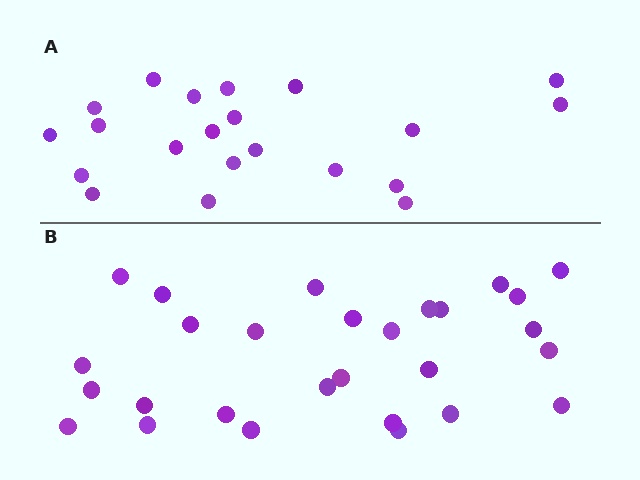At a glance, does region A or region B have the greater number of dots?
Region B (the bottom region) has more dots.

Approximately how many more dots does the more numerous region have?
Region B has roughly 8 or so more dots than region A.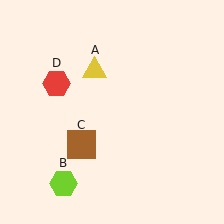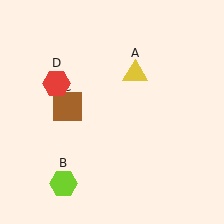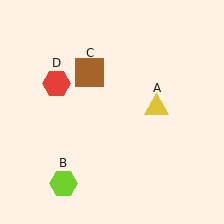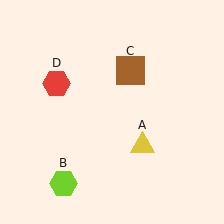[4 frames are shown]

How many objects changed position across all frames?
2 objects changed position: yellow triangle (object A), brown square (object C).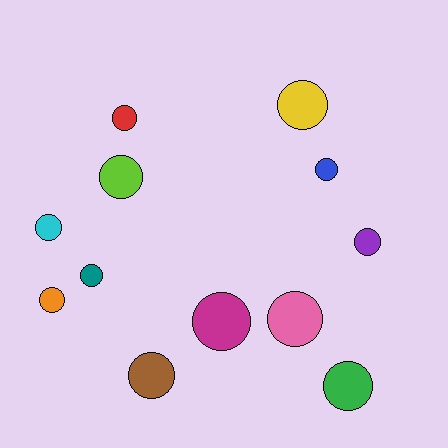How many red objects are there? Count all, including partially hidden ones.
There is 1 red object.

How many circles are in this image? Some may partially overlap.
There are 12 circles.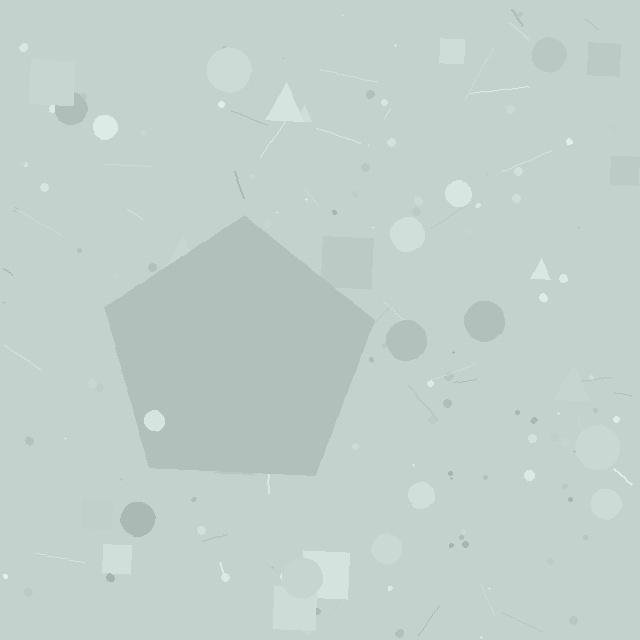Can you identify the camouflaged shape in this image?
The camouflaged shape is a pentagon.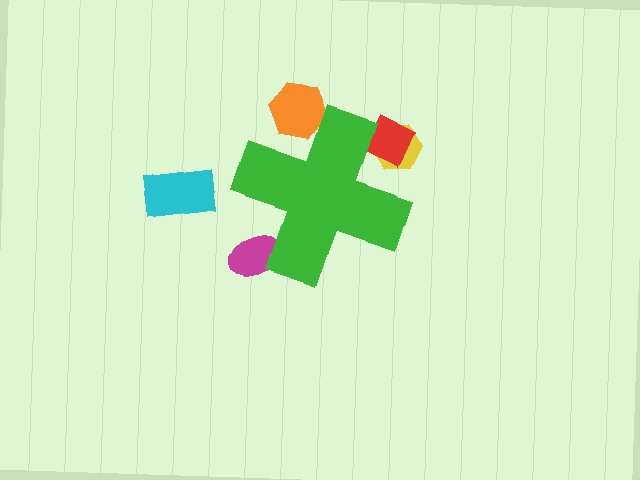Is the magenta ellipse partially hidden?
Yes, the magenta ellipse is partially hidden behind the green cross.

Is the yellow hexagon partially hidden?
Yes, the yellow hexagon is partially hidden behind the green cross.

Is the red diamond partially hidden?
Yes, the red diamond is partially hidden behind the green cross.